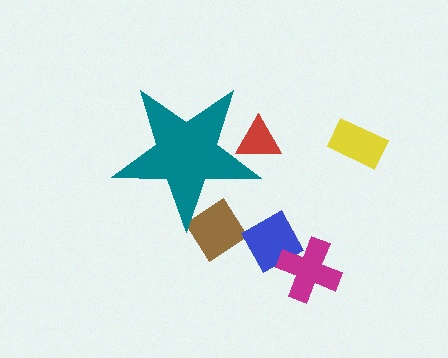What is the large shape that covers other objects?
A teal star.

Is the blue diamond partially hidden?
No, the blue diamond is fully visible.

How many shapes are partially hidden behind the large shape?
2 shapes are partially hidden.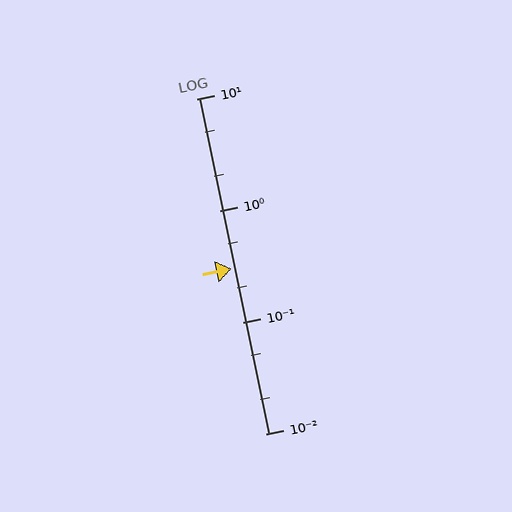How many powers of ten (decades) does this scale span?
The scale spans 3 decades, from 0.01 to 10.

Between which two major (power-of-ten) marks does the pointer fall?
The pointer is between 0.1 and 1.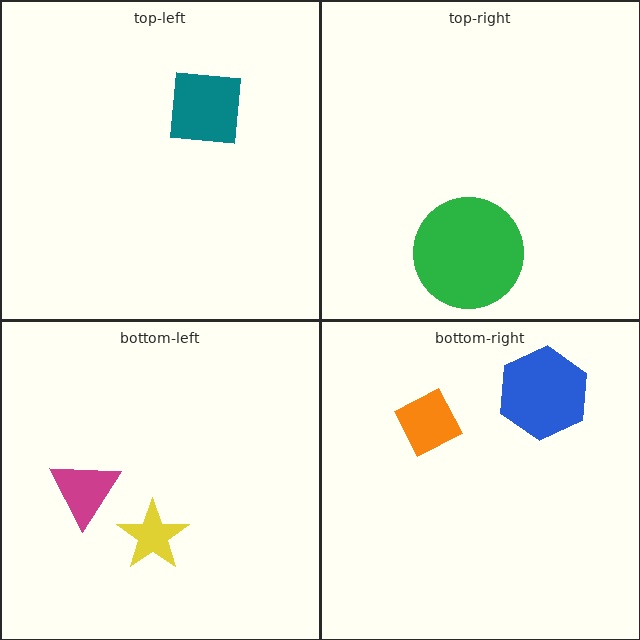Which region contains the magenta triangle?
The bottom-left region.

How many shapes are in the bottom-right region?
2.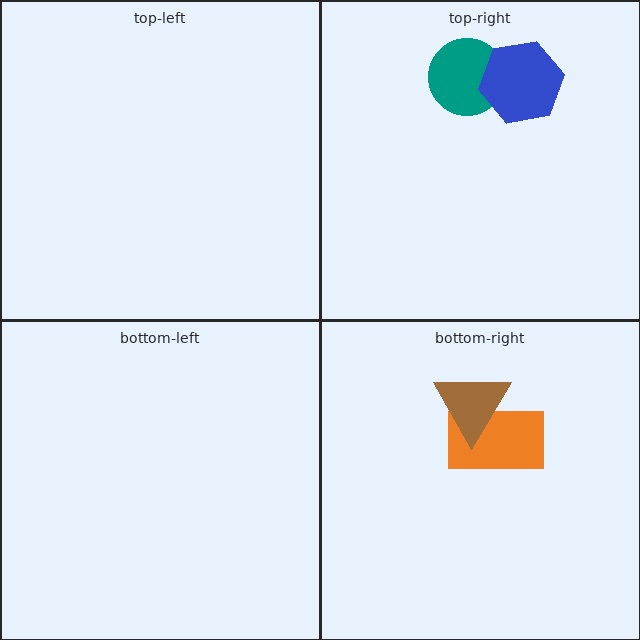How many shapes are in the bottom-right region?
2.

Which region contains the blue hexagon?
The top-right region.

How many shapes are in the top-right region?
2.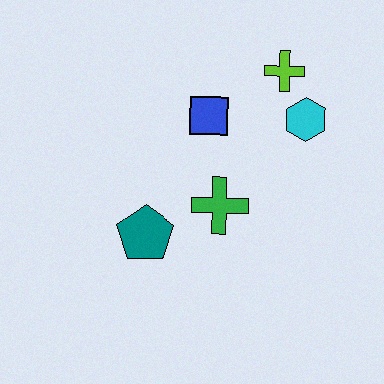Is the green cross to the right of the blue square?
Yes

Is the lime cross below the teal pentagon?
No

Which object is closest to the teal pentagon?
The green cross is closest to the teal pentagon.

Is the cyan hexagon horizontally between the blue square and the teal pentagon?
No